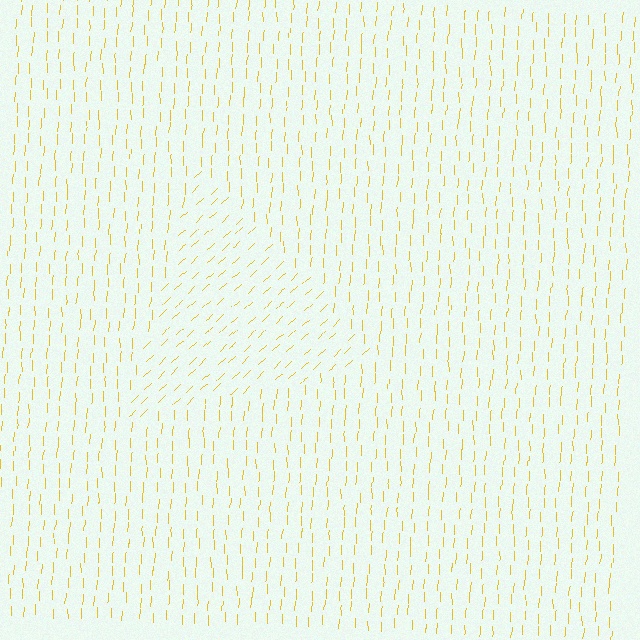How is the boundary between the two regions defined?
The boundary is defined purely by a change in line orientation (approximately 45 degrees difference). All lines are the same color and thickness.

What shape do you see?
I see a triangle.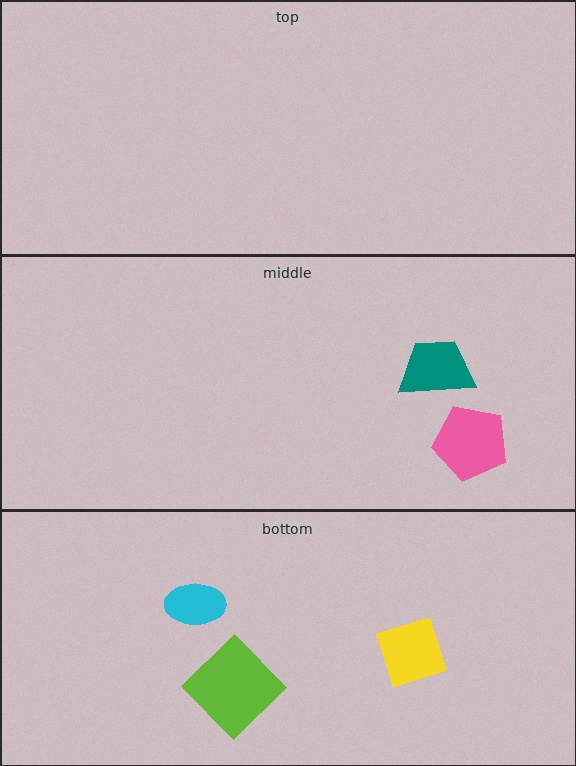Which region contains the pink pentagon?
The middle region.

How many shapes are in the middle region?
2.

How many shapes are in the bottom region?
3.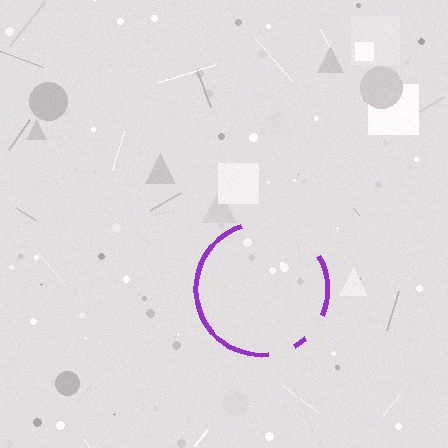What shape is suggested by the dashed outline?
The dashed outline suggests a circle.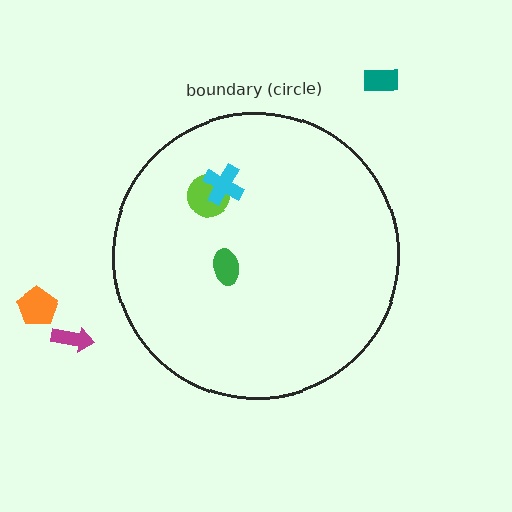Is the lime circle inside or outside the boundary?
Inside.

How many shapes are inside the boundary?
3 inside, 3 outside.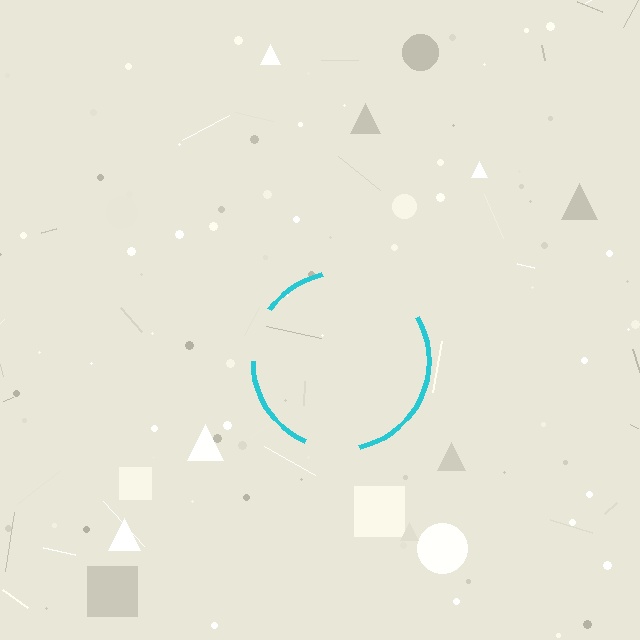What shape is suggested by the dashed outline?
The dashed outline suggests a circle.